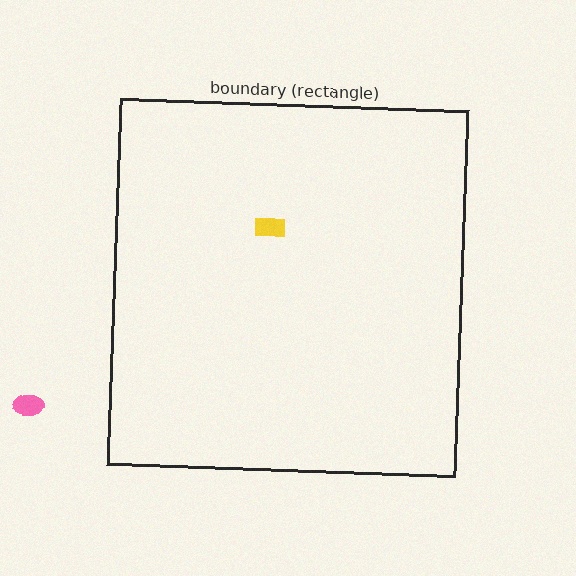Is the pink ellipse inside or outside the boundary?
Outside.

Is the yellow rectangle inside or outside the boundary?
Inside.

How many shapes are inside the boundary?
1 inside, 1 outside.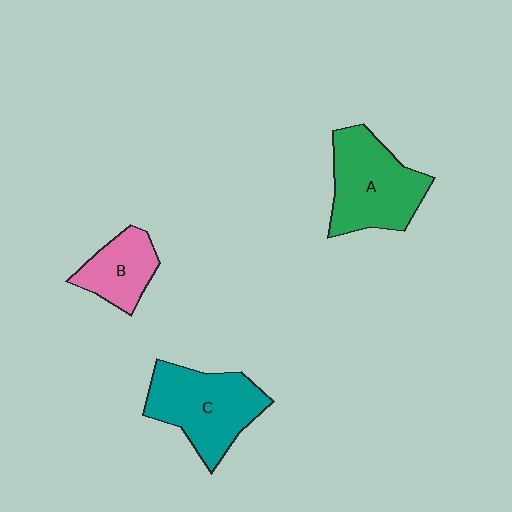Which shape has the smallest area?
Shape B (pink).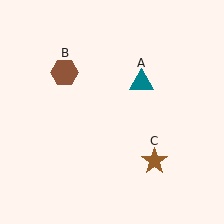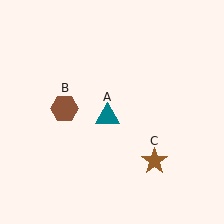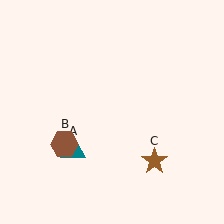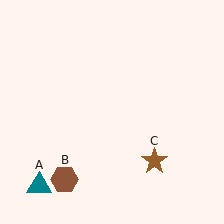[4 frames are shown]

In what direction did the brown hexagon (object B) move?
The brown hexagon (object B) moved down.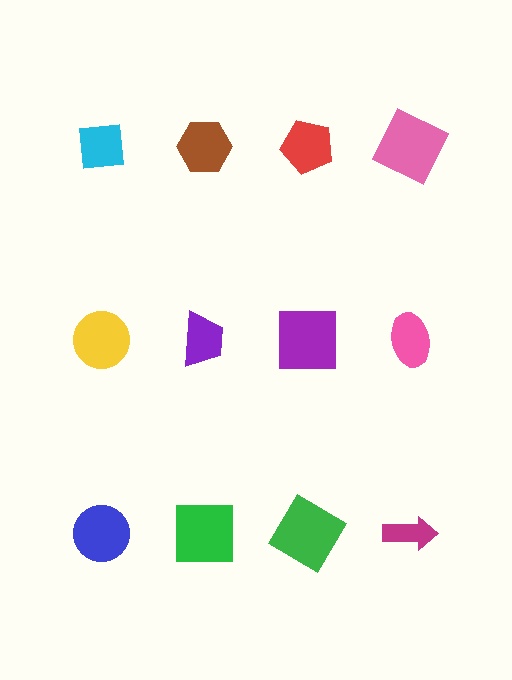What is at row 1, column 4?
A pink square.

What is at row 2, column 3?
A purple square.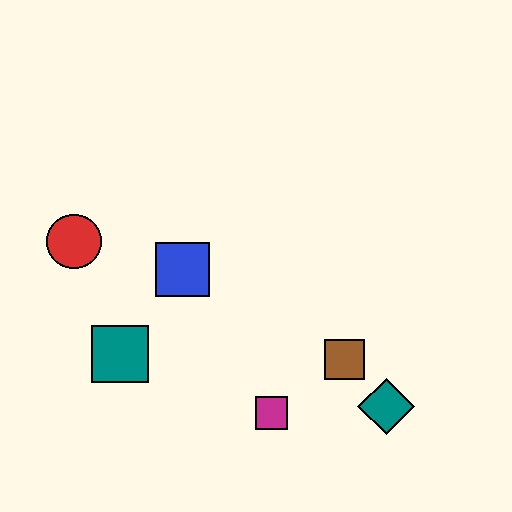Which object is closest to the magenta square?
The brown square is closest to the magenta square.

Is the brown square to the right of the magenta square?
Yes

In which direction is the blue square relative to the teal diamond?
The blue square is to the left of the teal diamond.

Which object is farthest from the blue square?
The teal diamond is farthest from the blue square.